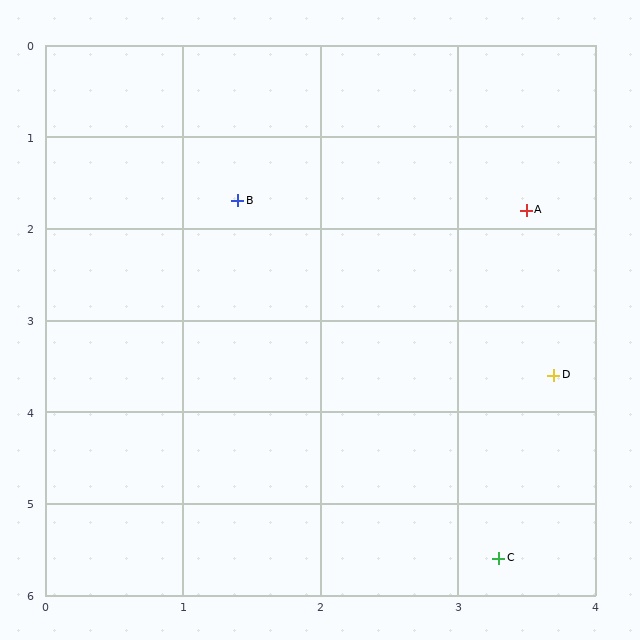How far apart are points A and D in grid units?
Points A and D are about 1.8 grid units apart.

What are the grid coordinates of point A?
Point A is at approximately (3.5, 1.8).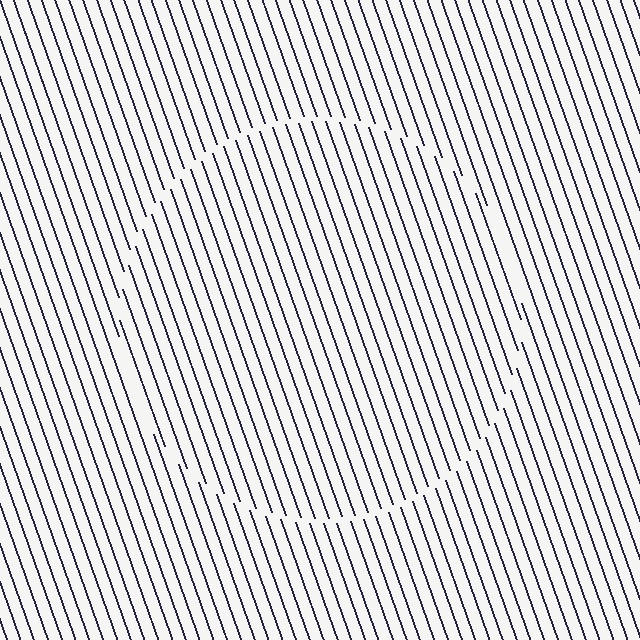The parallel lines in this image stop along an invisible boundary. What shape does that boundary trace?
An illusory circle. The interior of the shape contains the same grating, shifted by half a period — the contour is defined by the phase discontinuity where line-ends from the inner and outer gratings abut.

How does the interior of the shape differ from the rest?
The interior of the shape contains the same grating, shifted by half a period — the contour is defined by the phase discontinuity where line-ends from the inner and outer gratings abut.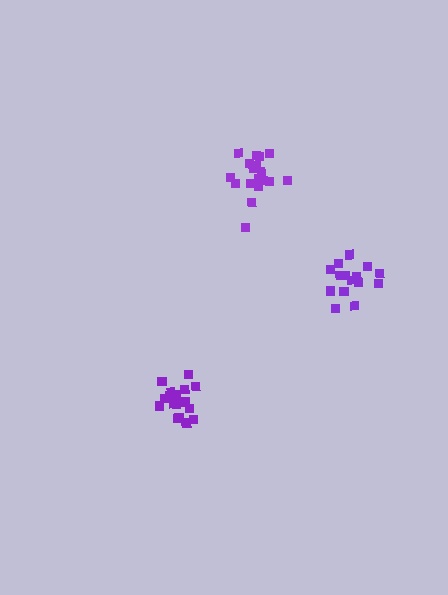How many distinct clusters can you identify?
There are 3 distinct clusters.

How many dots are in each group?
Group 1: 15 dots, Group 2: 18 dots, Group 3: 17 dots (50 total).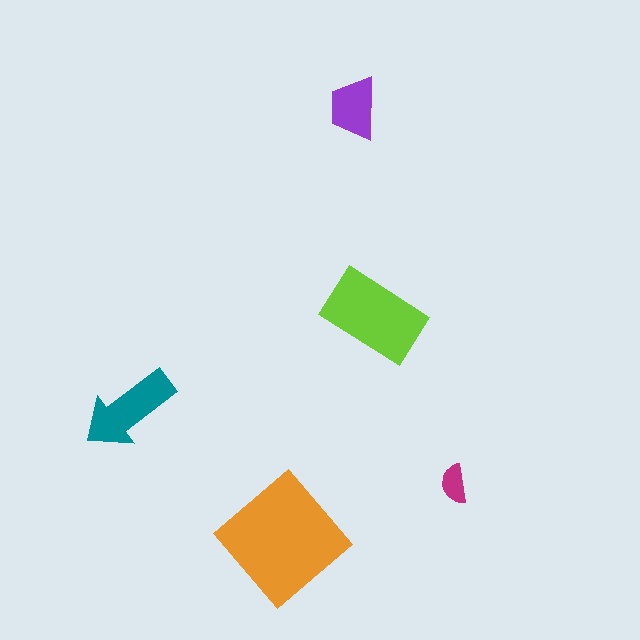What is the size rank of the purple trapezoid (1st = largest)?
4th.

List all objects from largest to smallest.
The orange diamond, the lime rectangle, the teal arrow, the purple trapezoid, the magenta semicircle.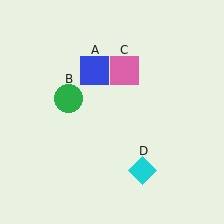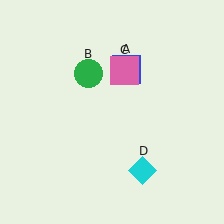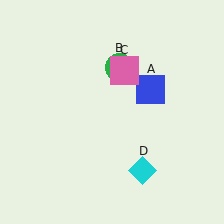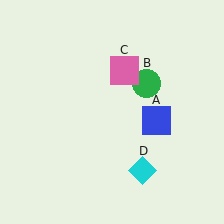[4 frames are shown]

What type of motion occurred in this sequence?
The blue square (object A), green circle (object B) rotated clockwise around the center of the scene.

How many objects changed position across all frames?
2 objects changed position: blue square (object A), green circle (object B).